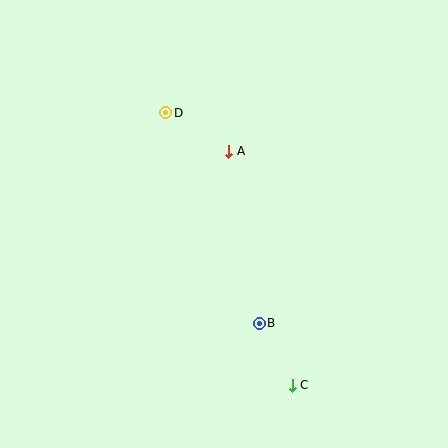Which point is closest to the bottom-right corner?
Point C is closest to the bottom-right corner.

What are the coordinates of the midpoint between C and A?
The midpoint between C and A is at (261, 268).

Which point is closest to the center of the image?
Point A at (229, 151) is closest to the center.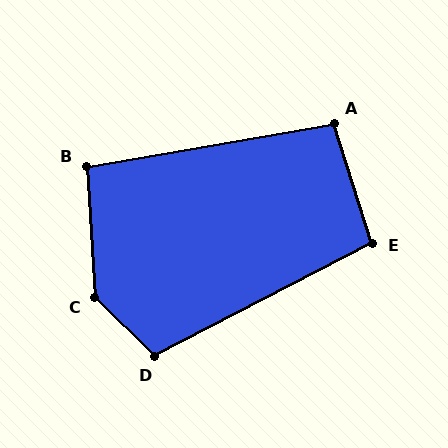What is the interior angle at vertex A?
Approximately 98 degrees (obtuse).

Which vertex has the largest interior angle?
C, at approximately 137 degrees.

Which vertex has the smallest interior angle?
B, at approximately 96 degrees.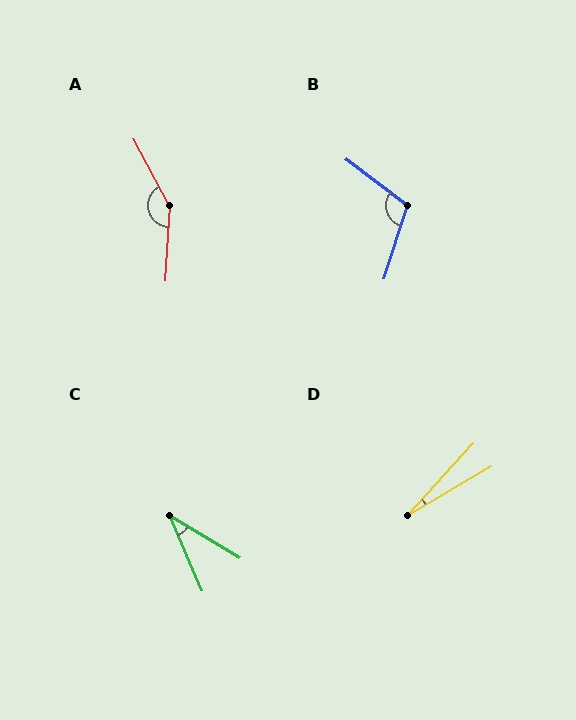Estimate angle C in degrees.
Approximately 36 degrees.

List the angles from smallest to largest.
D (17°), C (36°), B (110°), A (148°).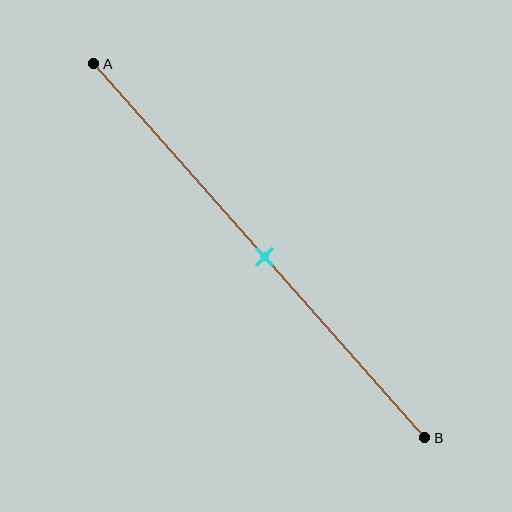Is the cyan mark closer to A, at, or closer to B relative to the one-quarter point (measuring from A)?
The cyan mark is closer to point B than the one-quarter point of segment AB.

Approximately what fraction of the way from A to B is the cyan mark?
The cyan mark is approximately 50% of the way from A to B.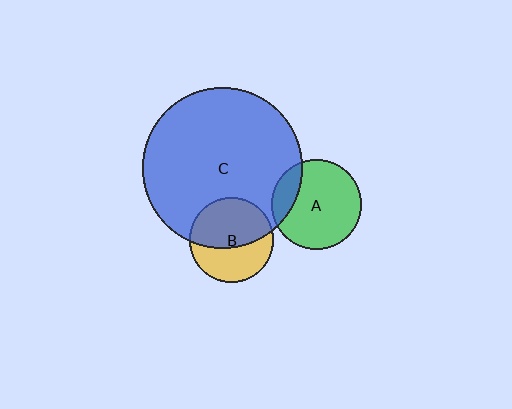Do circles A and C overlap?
Yes.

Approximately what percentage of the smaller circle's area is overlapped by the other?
Approximately 20%.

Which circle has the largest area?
Circle C (blue).